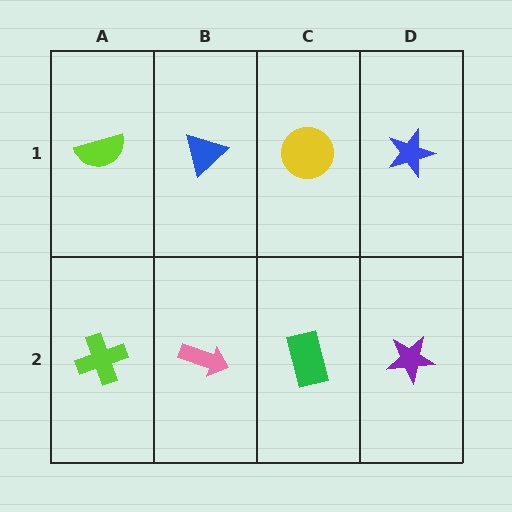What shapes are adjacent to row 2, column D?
A blue star (row 1, column D), a green rectangle (row 2, column C).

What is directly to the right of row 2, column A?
A pink arrow.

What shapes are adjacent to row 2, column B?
A blue triangle (row 1, column B), a lime cross (row 2, column A), a green rectangle (row 2, column C).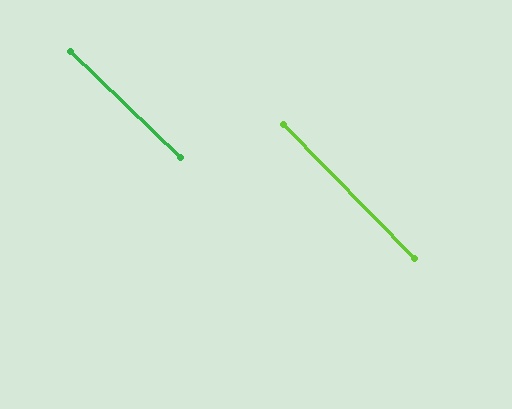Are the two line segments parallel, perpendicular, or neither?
Parallel — their directions differ by only 1.8°.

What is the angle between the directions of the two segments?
Approximately 2 degrees.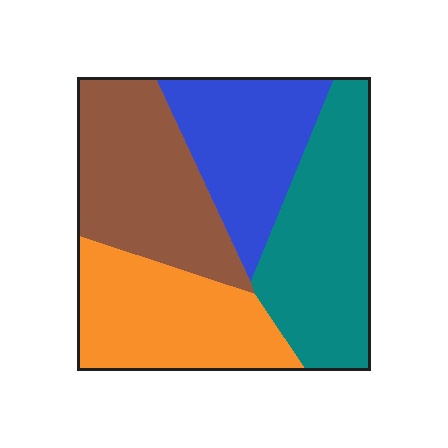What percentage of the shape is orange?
Orange covers roughly 25% of the shape.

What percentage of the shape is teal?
Teal takes up about one quarter (1/4) of the shape.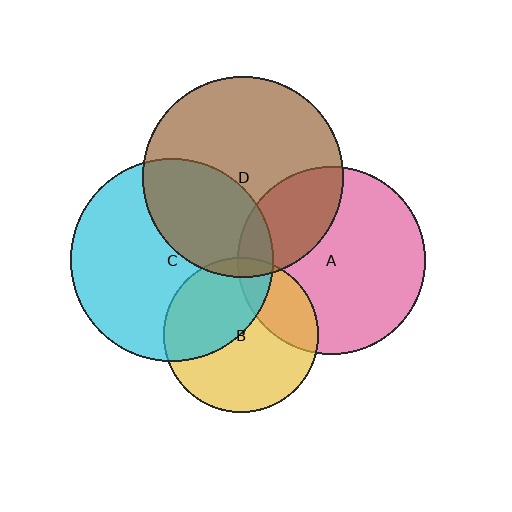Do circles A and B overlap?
Yes.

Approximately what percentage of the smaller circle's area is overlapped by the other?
Approximately 25%.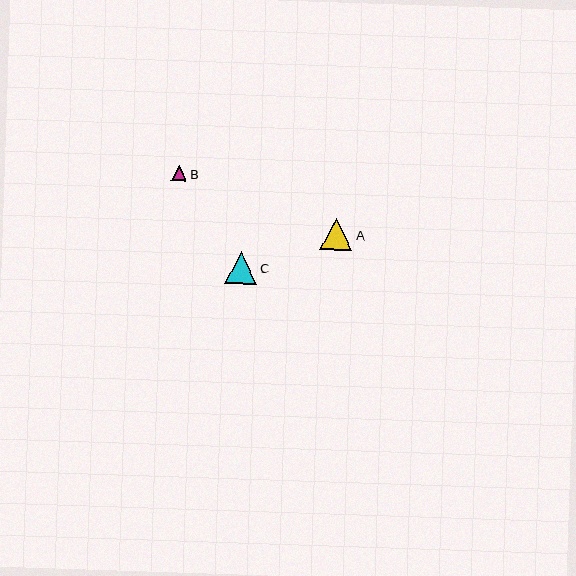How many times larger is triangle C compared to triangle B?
Triangle C is approximately 2.1 times the size of triangle B.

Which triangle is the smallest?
Triangle B is the smallest with a size of approximately 15 pixels.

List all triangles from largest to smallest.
From largest to smallest: A, C, B.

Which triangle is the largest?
Triangle A is the largest with a size of approximately 32 pixels.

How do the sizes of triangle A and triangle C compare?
Triangle A and triangle C are approximately the same size.